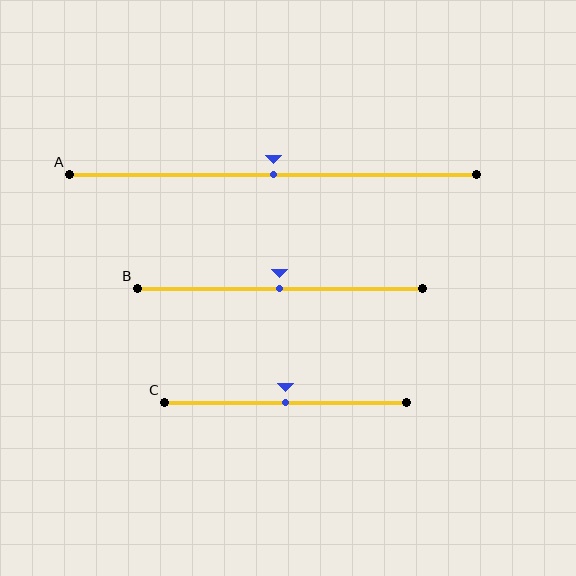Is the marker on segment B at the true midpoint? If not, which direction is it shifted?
Yes, the marker on segment B is at the true midpoint.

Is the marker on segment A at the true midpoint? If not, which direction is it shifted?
Yes, the marker on segment A is at the true midpoint.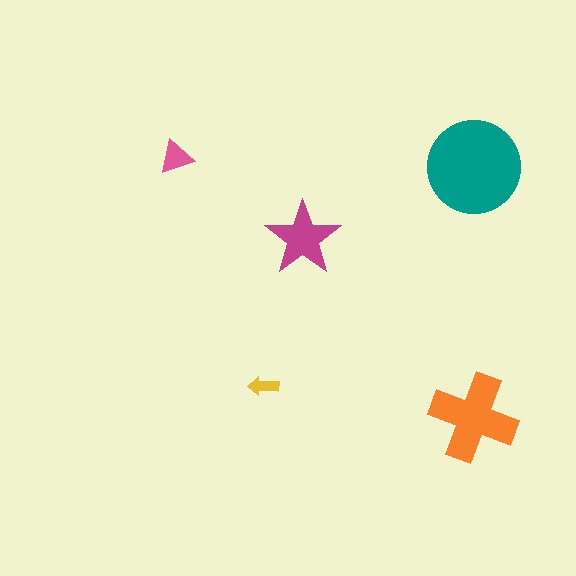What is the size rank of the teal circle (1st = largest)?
1st.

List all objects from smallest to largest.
The yellow arrow, the pink triangle, the magenta star, the orange cross, the teal circle.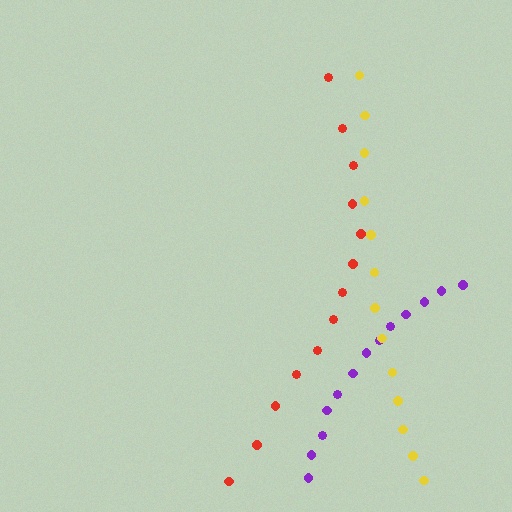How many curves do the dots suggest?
There are 3 distinct paths.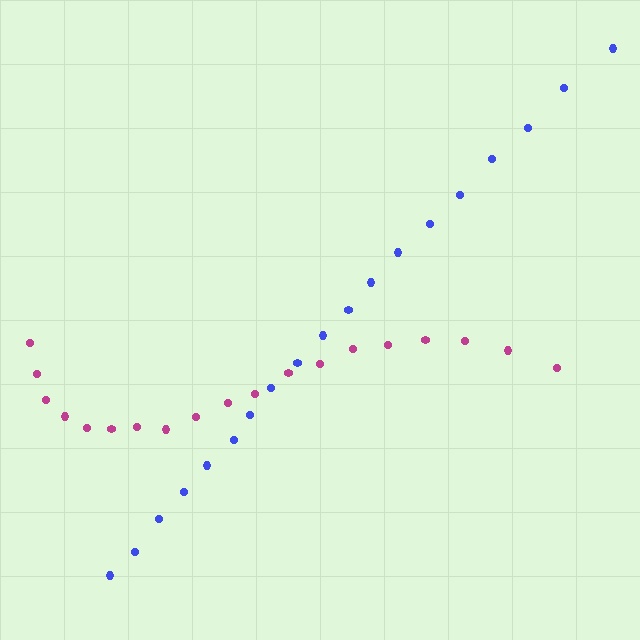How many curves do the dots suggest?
There are 2 distinct paths.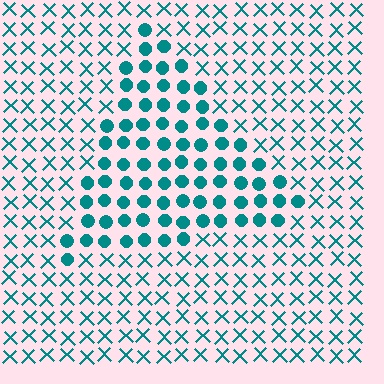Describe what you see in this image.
The image is filled with small teal elements arranged in a uniform grid. A triangle-shaped region contains circles, while the surrounding area contains X marks. The boundary is defined purely by the change in element shape.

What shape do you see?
I see a triangle.